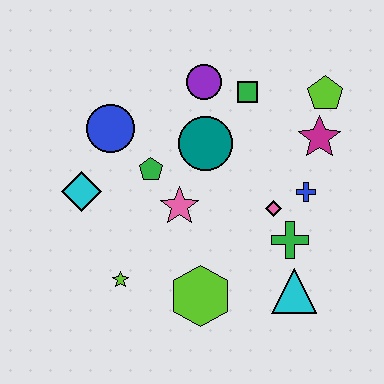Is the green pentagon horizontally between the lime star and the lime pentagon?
Yes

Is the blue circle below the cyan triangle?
No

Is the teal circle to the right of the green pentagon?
Yes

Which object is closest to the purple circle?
The green square is closest to the purple circle.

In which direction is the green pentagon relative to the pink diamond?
The green pentagon is to the left of the pink diamond.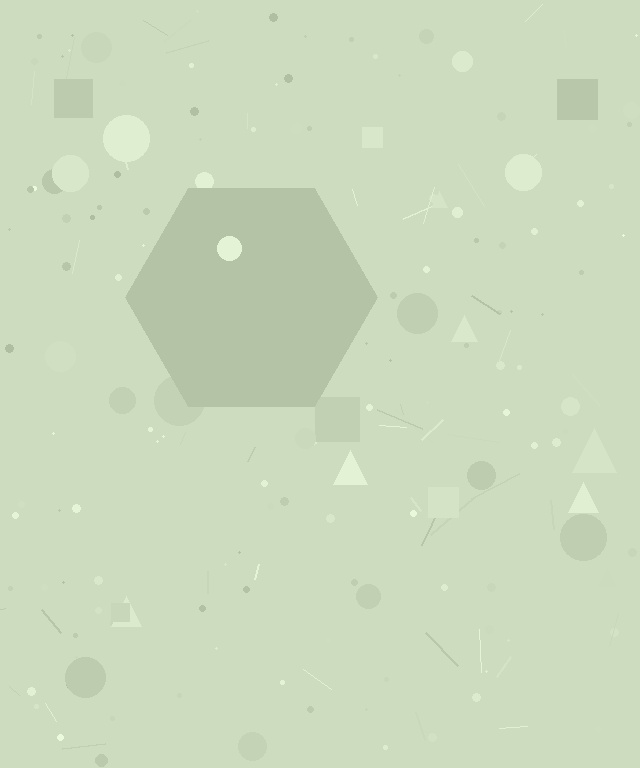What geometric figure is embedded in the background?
A hexagon is embedded in the background.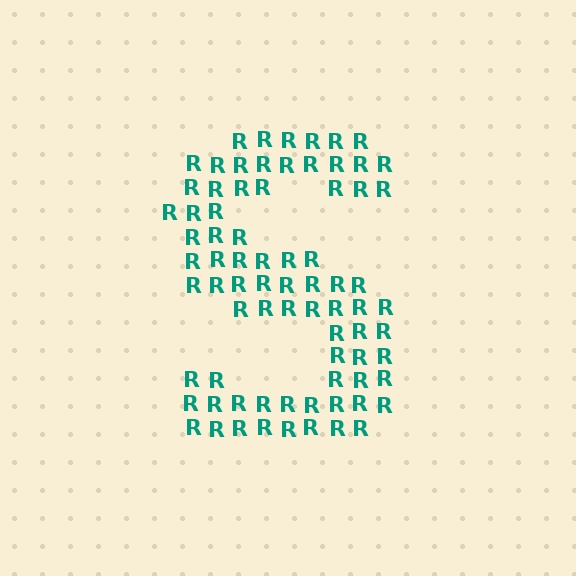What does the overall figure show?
The overall figure shows the letter S.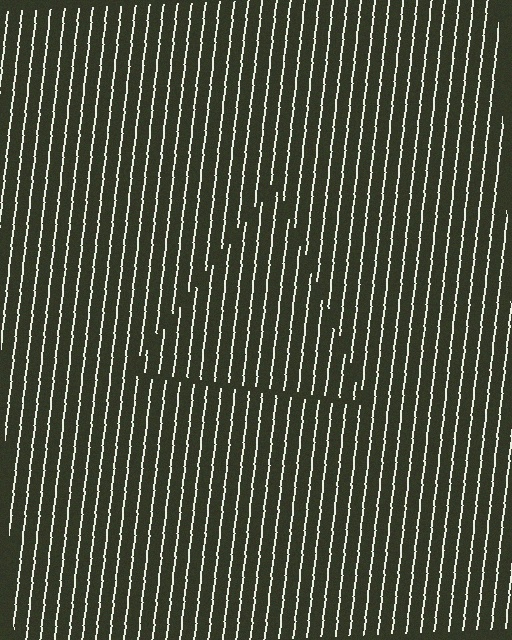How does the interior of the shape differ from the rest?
The interior of the shape contains the same grating, shifted by half a period — the contour is defined by the phase discontinuity where line-ends from the inner and outer gratings abut.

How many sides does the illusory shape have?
3 sides — the line-ends trace a triangle.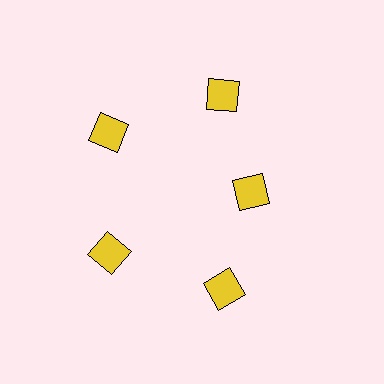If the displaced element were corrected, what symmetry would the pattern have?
It would have 5-fold rotational symmetry — the pattern would map onto itself every 72 degrees.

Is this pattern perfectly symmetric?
No. The 5 yellow diamonds are arranged in a ring, but one element near the 3 o'clock position is pulled inward toward the center, breaking the 5-fold rotational symmetry.